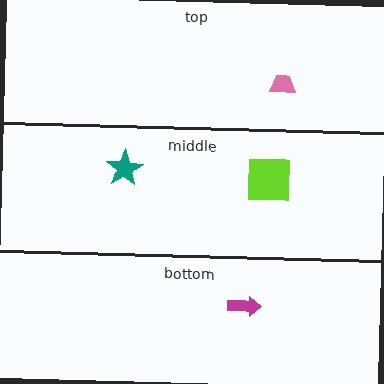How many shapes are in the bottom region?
1.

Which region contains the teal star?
The middle region.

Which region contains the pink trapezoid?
The top region.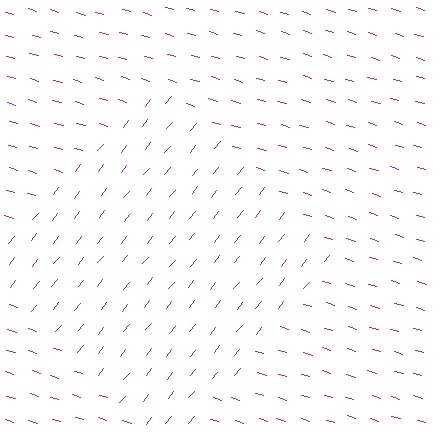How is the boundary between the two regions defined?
The boundary is defined purely by a change in line orientation (approximately 68 degrees difference). All lines are the same color and thickness.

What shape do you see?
I see a diamond.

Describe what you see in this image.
The image is filled with small magenta line segments. A diamond region in the image has lines oriented differently from the surrounding lines, creating a visible texture boundary.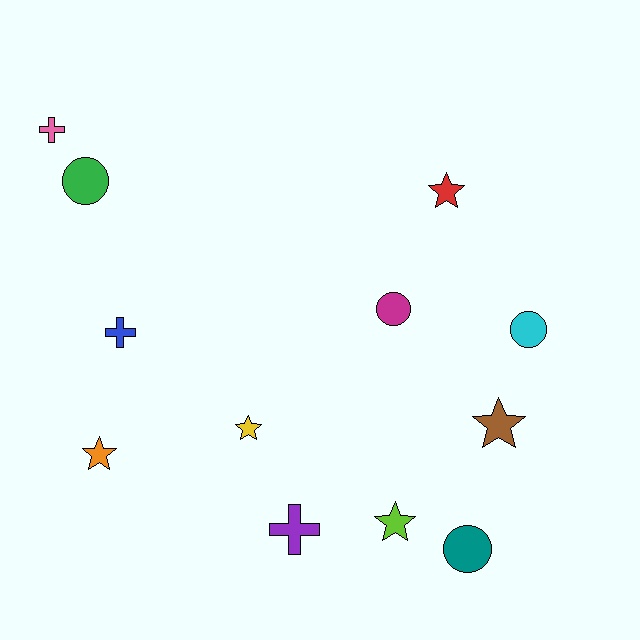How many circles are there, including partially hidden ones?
There are 4 circles.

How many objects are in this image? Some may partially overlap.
There are 12 objects.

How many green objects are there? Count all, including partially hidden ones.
There is 1 green object.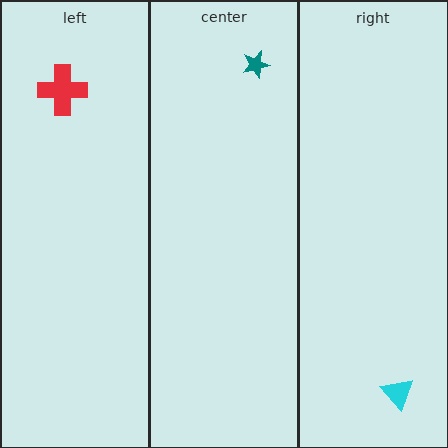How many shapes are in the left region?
1.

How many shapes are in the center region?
1.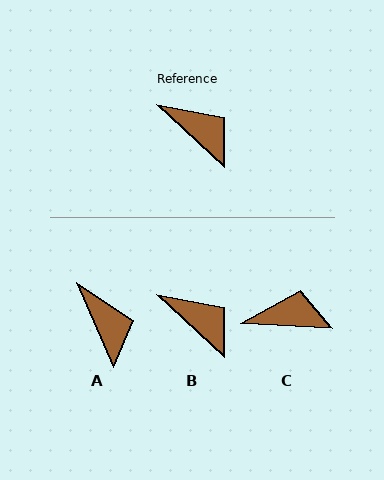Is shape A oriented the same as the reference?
No, it is off by about 23 degrees.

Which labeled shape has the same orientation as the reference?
B.